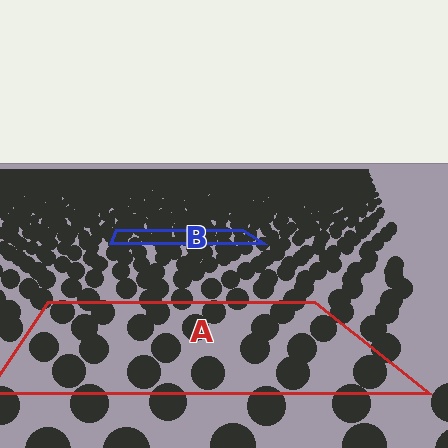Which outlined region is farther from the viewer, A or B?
Region B is farther from the viewer — the texture elements inside it appear smaller and more densely packed.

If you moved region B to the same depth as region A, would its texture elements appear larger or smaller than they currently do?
They would appear larger. At a closer depth, the same texture elements are projected at a bigger on-screen size.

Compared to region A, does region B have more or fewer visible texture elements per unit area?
Region B has more texture elements per unit area — they are packed more densely because it is farther away.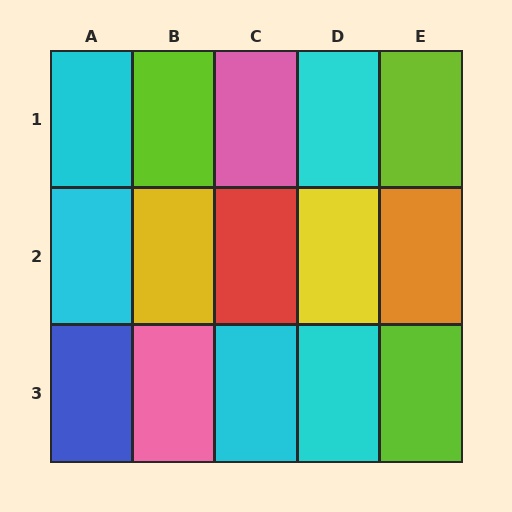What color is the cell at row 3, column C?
Cyan.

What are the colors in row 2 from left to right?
Cyan, yellow, red, yellow, orange.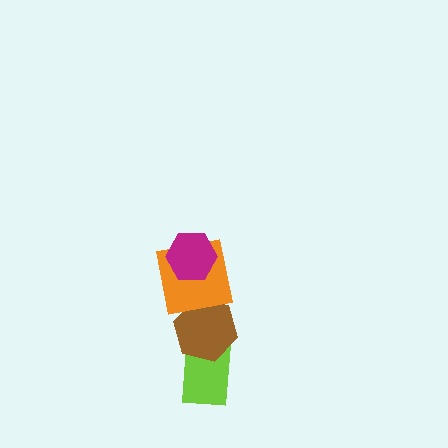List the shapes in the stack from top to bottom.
From top to bottom: the magenta hexagon, the orange square, the brown hexagon, the lime rectangle.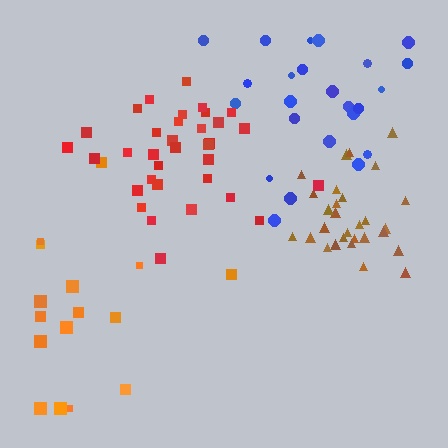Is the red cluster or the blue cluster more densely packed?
Red.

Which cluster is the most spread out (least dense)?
Orange.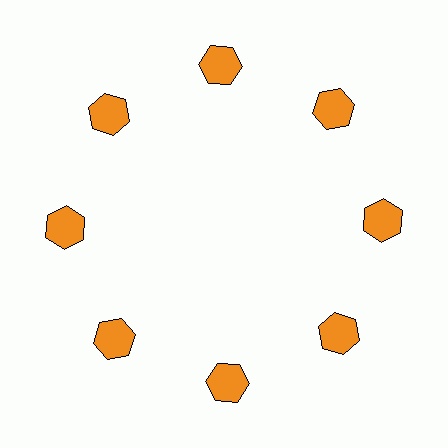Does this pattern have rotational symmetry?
Yes, this pattern has 8-fold rotational symmetry. It looks the same after rotating 45 degrees around the center.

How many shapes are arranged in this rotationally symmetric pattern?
There are 8 shapes, arranged in 8 groups of 1.